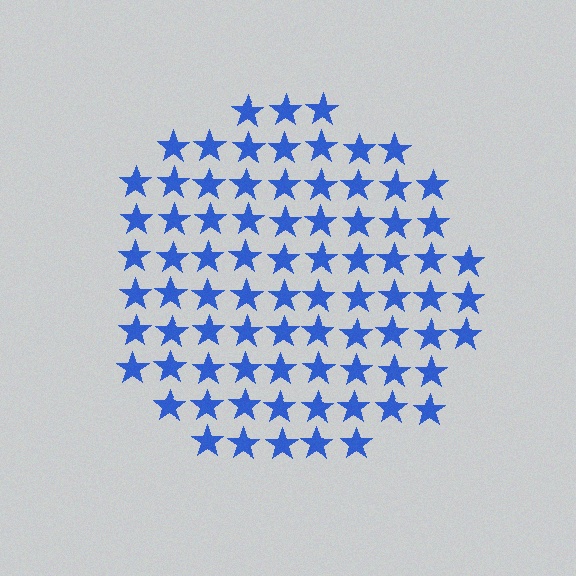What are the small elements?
The small elements are stars.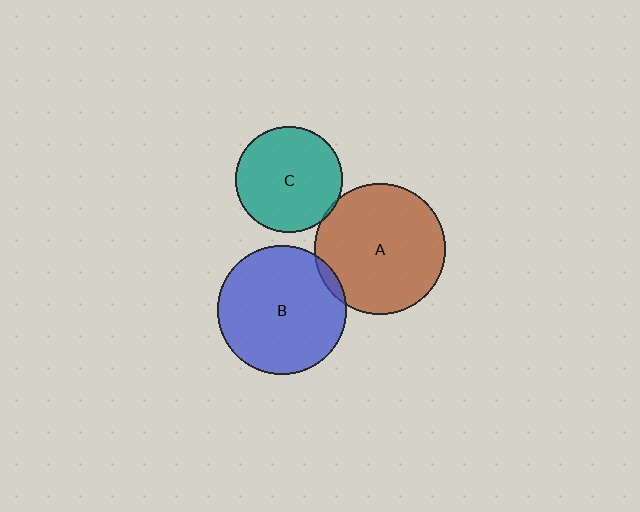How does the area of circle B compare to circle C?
Approximately 1.5 times.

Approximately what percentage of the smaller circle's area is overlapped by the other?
Approximately 5%.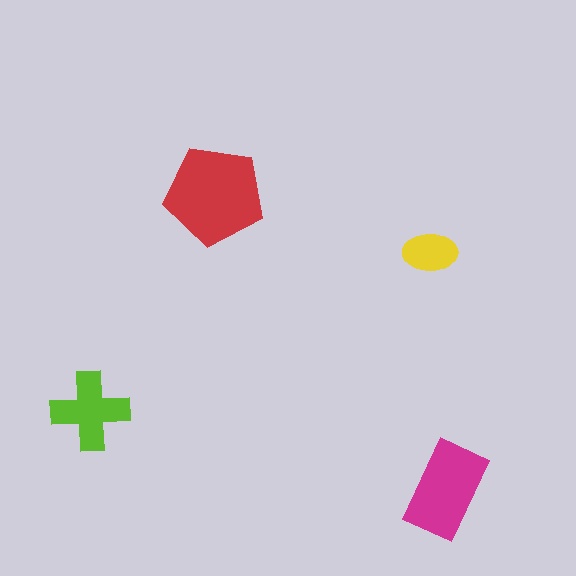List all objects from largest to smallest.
The red pentagon, the magenta rectangle, the lime cross, the yellow ellipse.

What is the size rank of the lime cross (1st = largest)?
3rd.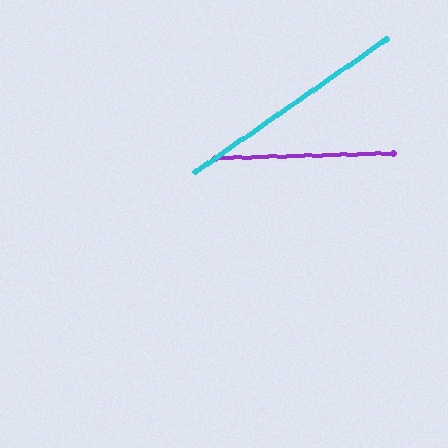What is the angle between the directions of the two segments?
Approximately 33 degrees.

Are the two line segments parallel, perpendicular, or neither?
Neither parallel nor perpendicular — they differ by about 33°.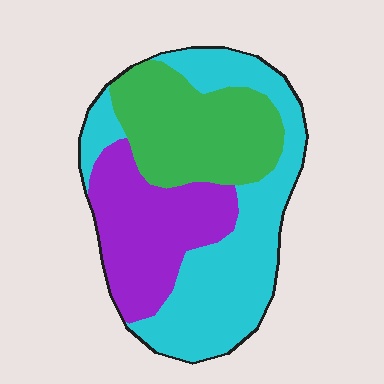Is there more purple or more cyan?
Cyan.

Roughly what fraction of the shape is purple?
Purple covers 28% of the shape.